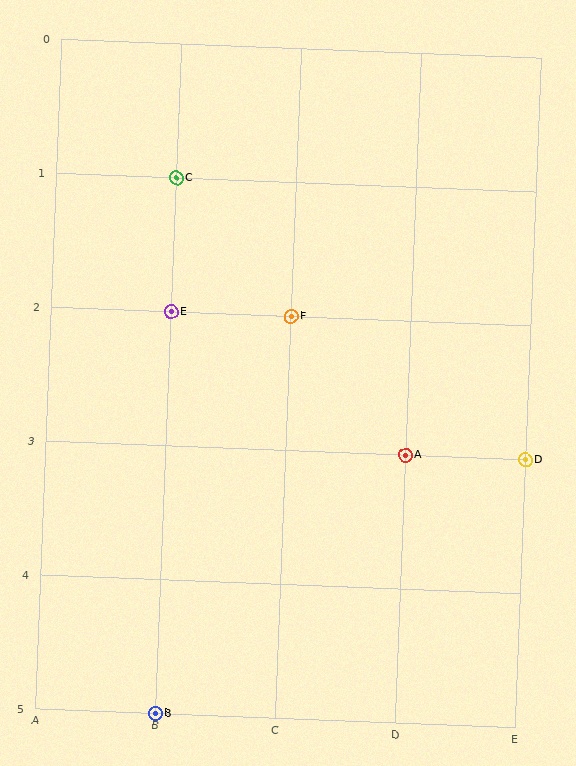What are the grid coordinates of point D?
Point D is at grid coordinates (E, 3).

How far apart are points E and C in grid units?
Points E and C are 1 row apart.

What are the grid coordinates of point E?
Point E is at grid coordinates (B, 2).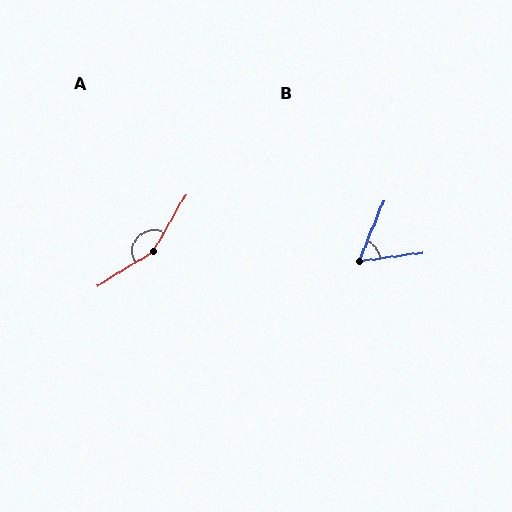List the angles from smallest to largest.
B (61°), A (152°).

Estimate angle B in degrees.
Approximately 61 degrees.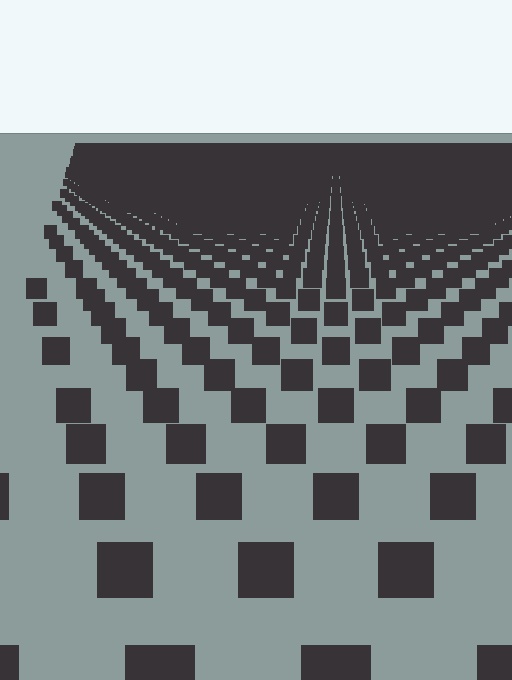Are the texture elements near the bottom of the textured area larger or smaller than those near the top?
Larger. Near the bottom, elements are closer to the viewer and appear at a bigger on-screen size.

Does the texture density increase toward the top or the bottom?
Density increases toward the top.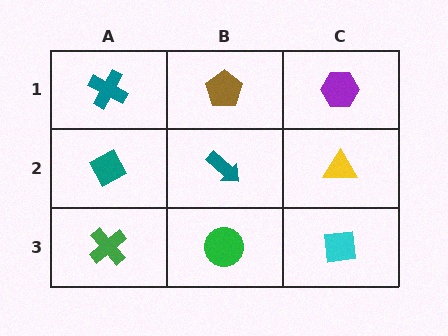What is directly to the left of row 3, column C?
A green circle.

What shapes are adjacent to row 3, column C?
A yellow triangle (row 2, column C), a green circle (row 3, column B).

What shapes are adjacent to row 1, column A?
A teal diamond (row 2, column A), a brown pentagon (row 1, column B).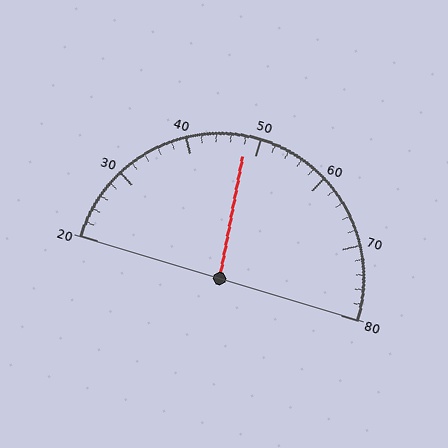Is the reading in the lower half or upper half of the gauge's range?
The reading is in the lower half of the range (20 to 80).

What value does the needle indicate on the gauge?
The needle indicates approximately 48.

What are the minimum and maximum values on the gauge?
The gauge ranges from 20 to 80.